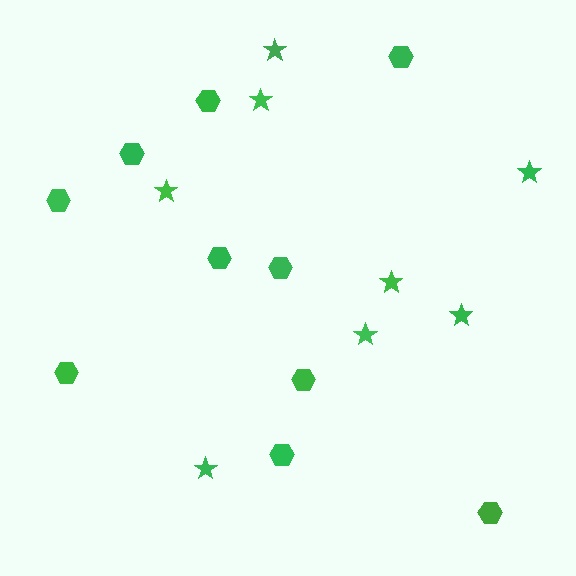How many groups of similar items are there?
There are 2 groups: one group of stars (8) and one group of hexagons (10).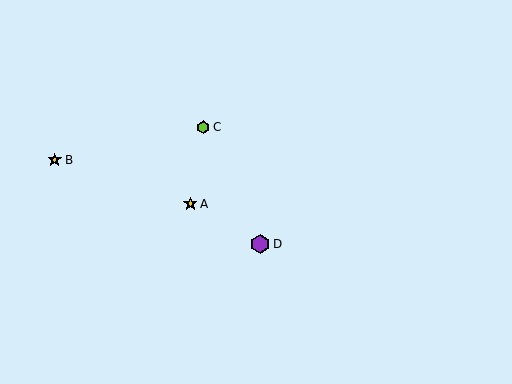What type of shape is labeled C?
Shape C is a lime hexagon.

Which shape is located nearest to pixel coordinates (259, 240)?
The purple hexagon (labeled D) at (260, 244) is nearest to that location.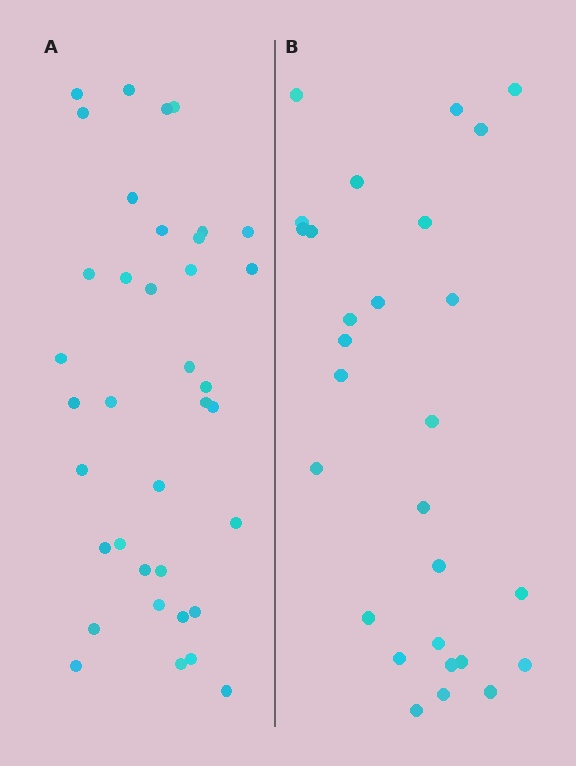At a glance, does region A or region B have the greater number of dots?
Region A (the left region) has more dots.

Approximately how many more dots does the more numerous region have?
Region A has roughly 8 or so more dots than region B.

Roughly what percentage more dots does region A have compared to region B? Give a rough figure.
About 30% more.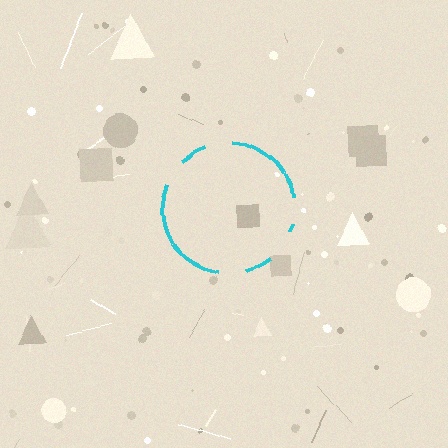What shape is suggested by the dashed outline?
The dashed outline suggests a circle.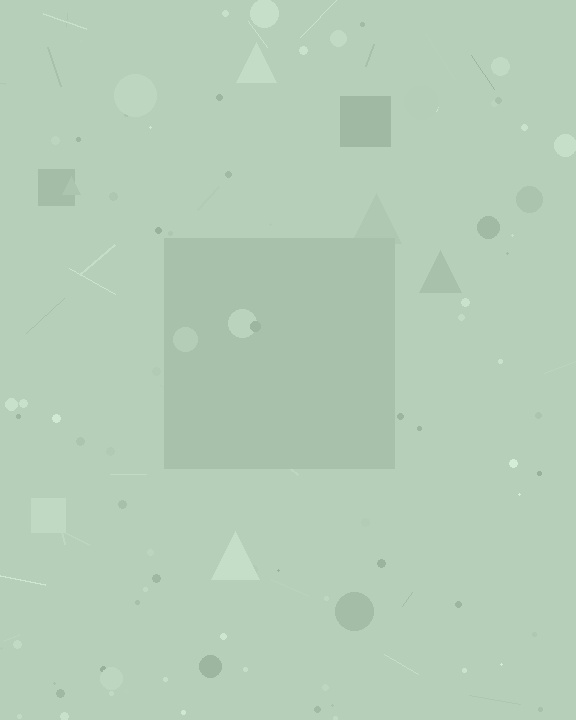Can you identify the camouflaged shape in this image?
The camouflaged shape is a square.